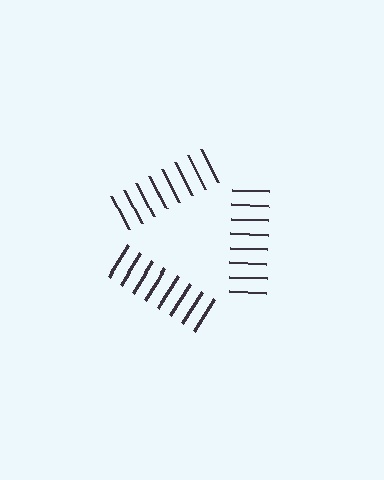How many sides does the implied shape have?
3 sides — the line-ends trace a triangle.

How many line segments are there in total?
24 — 8 along each of the 3 edges.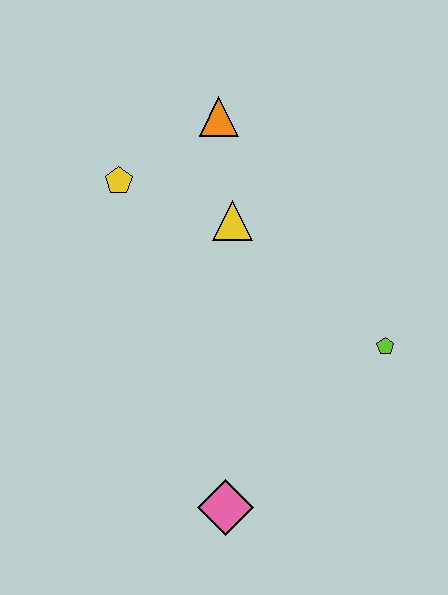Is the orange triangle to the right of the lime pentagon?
No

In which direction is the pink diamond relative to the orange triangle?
The pink diamond is below the orange triangle.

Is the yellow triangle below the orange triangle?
Yes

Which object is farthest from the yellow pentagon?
The pink diamond is farthest from the yellow pentagon.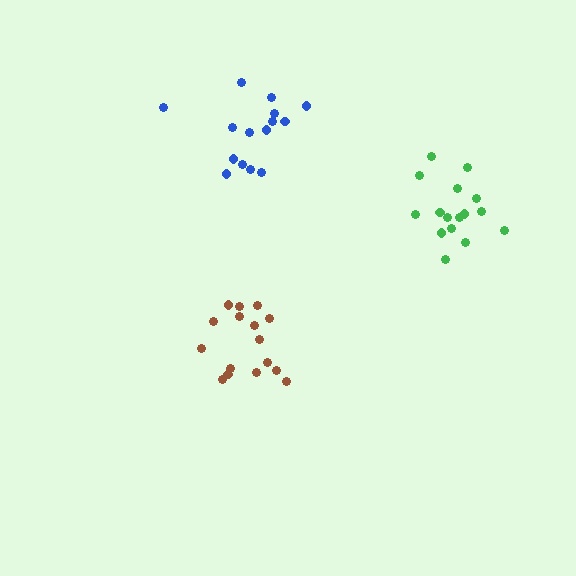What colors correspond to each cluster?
The clusters are colored: brown, blue, green.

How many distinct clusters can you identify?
There are 3 distinct clusters.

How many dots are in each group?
Group 1: 16 dots, Group 2: 15 dots, Group 3: 16 dots (47 total).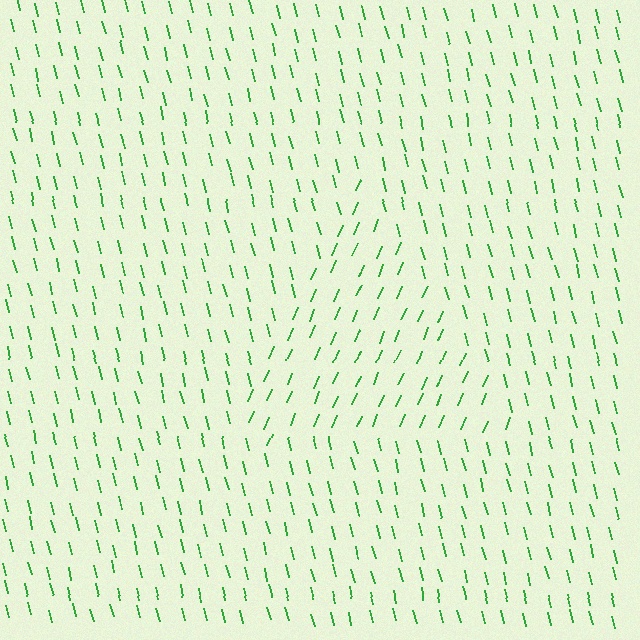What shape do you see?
I see a triangle.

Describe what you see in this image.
The image is filled with small green line segments. A triangle region in the image has lines oriented differently from the surrounding lines, creating a visible texture boundary.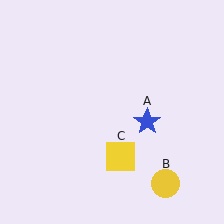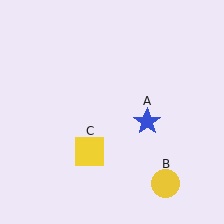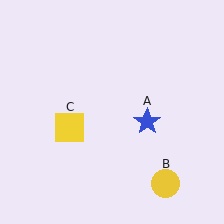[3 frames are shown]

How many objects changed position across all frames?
1 object changed position: yellow square (object C).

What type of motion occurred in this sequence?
The yellow square (object C) rotated clockwise around the center of the scene.